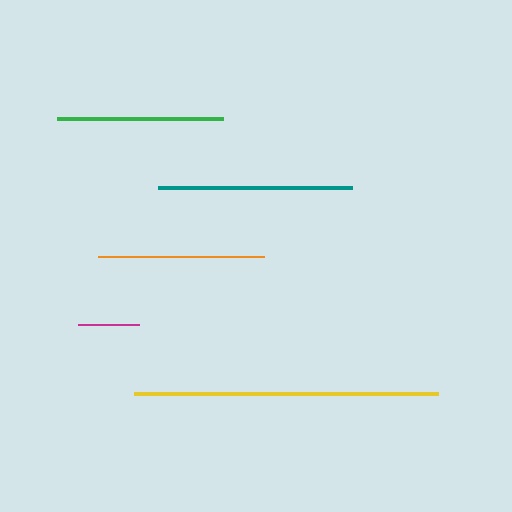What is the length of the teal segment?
The teal segment is approximately 194 pixels long.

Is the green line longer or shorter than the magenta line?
The green line is longer than the magenta line.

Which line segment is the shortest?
The magenta line is the shortest at approximately 61 pixels.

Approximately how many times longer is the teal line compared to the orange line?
The teal line is approximately 1.2 times the length of the orange line.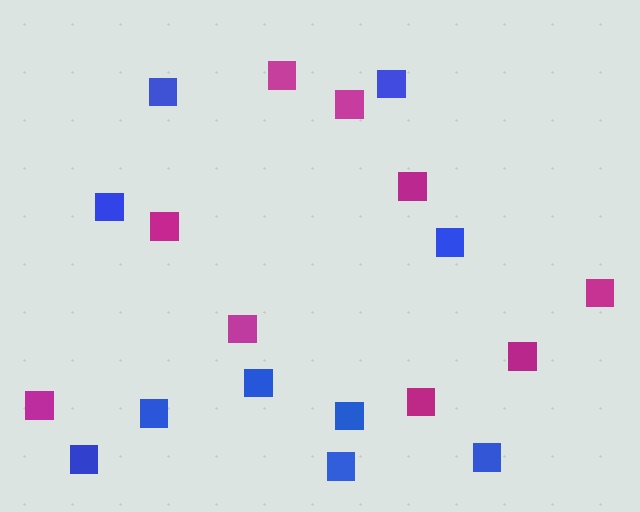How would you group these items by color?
There are 2 groups: one group of blue squares (10) and one group of magenta squares (9).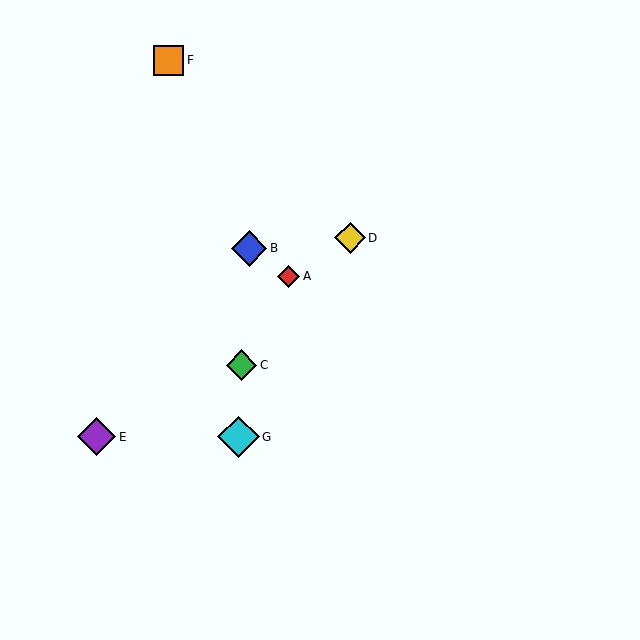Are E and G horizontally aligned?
Yes, both are at y≈437.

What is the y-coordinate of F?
Object F is at y≈60.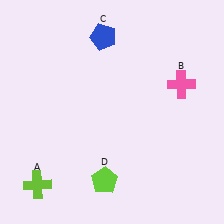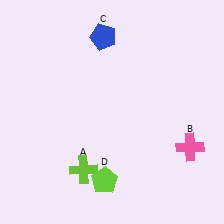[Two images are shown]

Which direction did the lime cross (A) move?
The lime cross (A) moved right.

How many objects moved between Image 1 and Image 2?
2 objects moved between the two images.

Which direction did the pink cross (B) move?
The pink cross (B) moved down.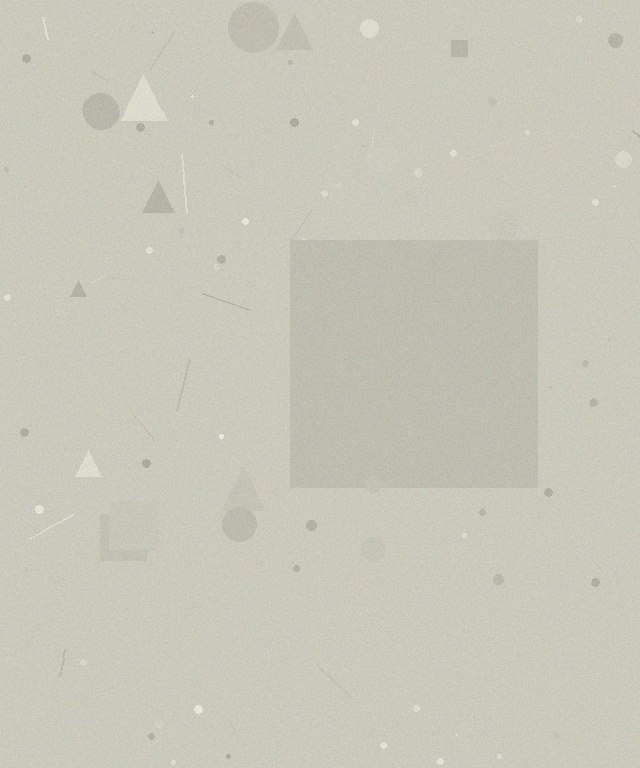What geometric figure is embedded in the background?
A square is embedded in the background.